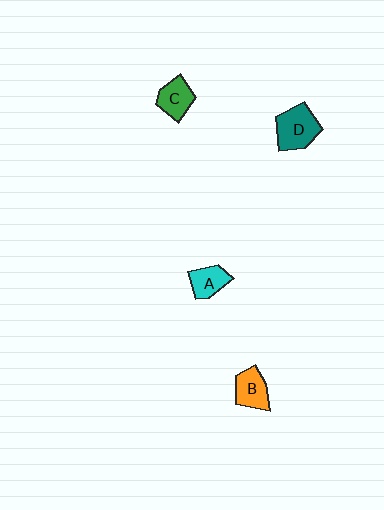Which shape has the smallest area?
Shape A (cyan).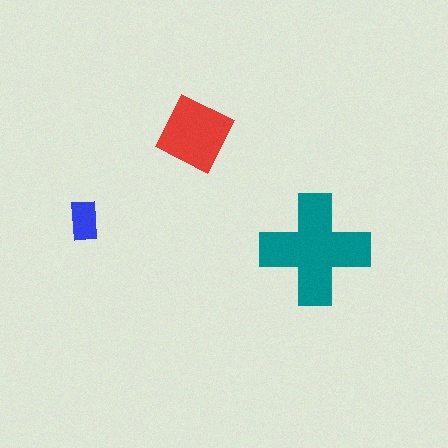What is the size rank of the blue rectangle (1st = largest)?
3rd.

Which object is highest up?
The red diamond is topmost.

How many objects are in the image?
There are 3 objects in the image.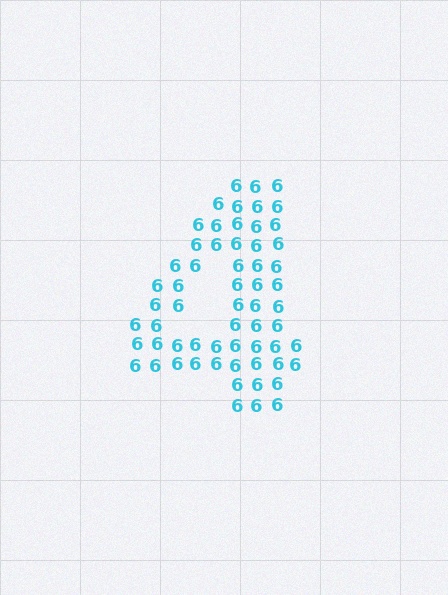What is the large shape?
The large shape is the digit 4.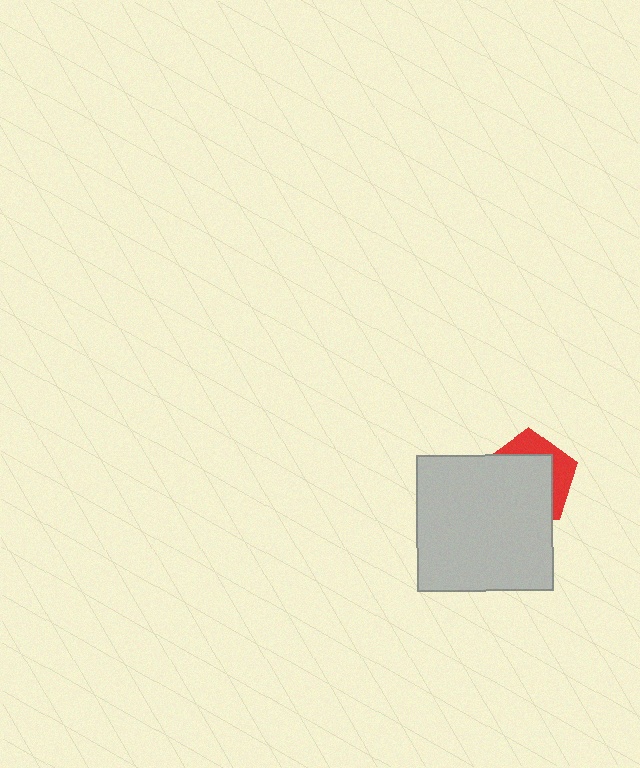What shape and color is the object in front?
The object in front is a light gray square.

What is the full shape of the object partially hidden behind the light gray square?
The partially hidden object is a red pentagon.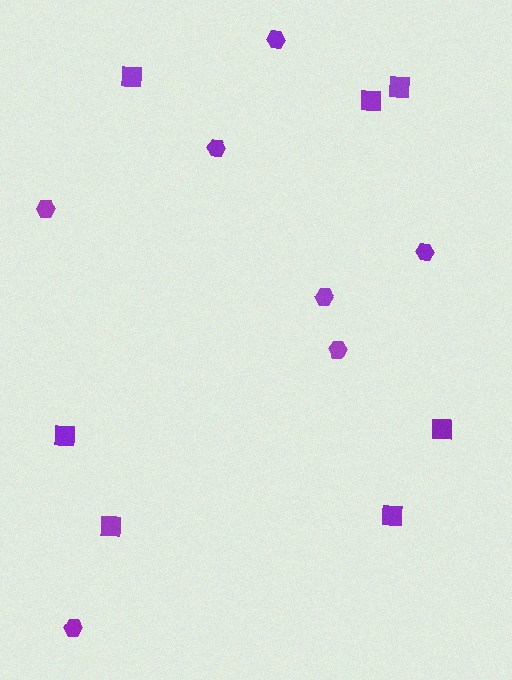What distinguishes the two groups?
There are 2 groups: one group of hexagons (7) and one group of squares (7).